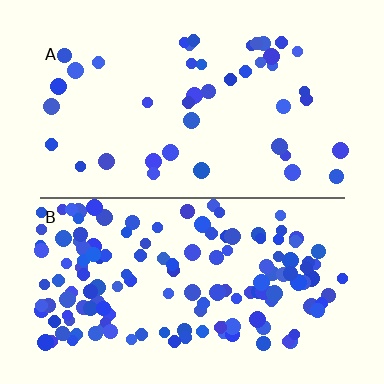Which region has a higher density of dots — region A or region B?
B (the bottom).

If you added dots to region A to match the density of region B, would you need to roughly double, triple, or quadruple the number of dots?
Approximately triple.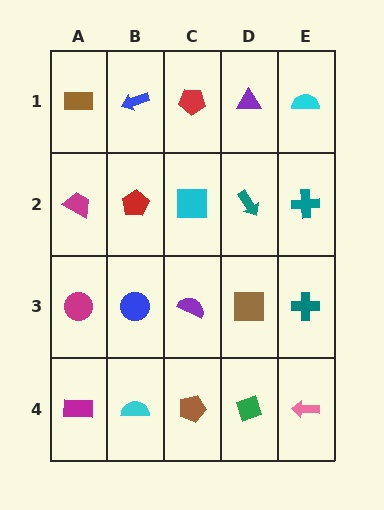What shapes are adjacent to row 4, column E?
A teal cross (row 3, column E), a green diamond (row 4, column D).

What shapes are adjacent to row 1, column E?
A teal cross (row 2, column E), a purple triangle (row 1, column D).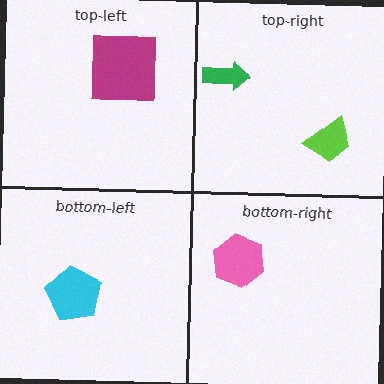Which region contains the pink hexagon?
The bottom-right region.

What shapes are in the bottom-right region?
The pink hexagon.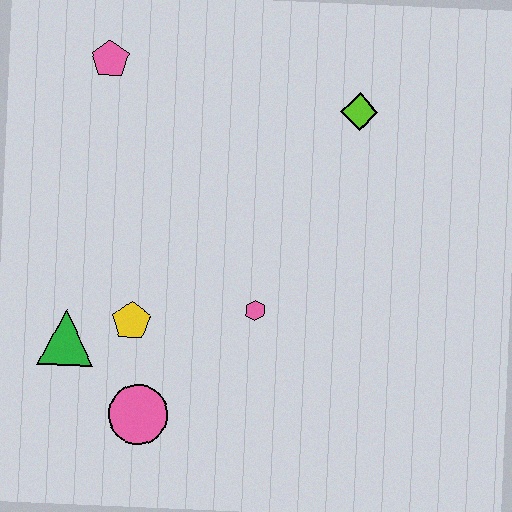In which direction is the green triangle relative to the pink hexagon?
The green triangle is to the left of the pink hexagon.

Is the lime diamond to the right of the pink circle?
Yes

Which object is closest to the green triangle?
The yellow pentagon is closest to the green triangle.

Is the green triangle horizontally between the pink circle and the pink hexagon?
No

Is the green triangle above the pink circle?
Yes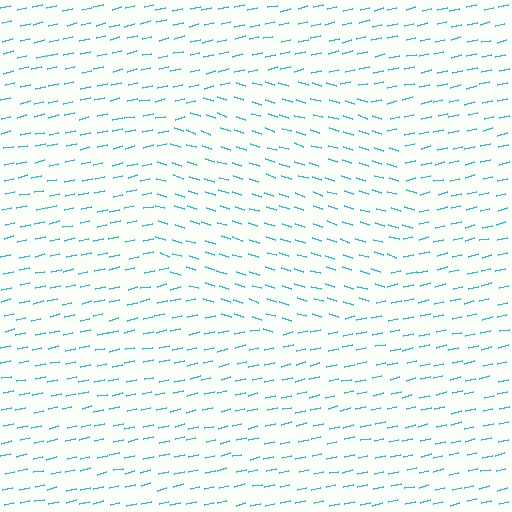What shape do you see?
I see a circle.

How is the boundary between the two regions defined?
The boundary is defined purely by a change in line orientation (approximately 30 degrees difference). All lines are the same color and thickness.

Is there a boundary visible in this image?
Yes, there is a texture boundary formed by a change in line orientation.